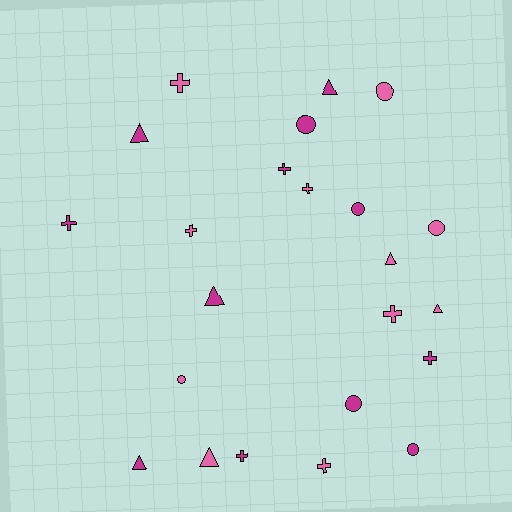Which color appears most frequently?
Magenta, with 12 objects.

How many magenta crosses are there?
There are 4 magenta crosses.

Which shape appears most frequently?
Cross, with 9 objects.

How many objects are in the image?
There are 23 objects.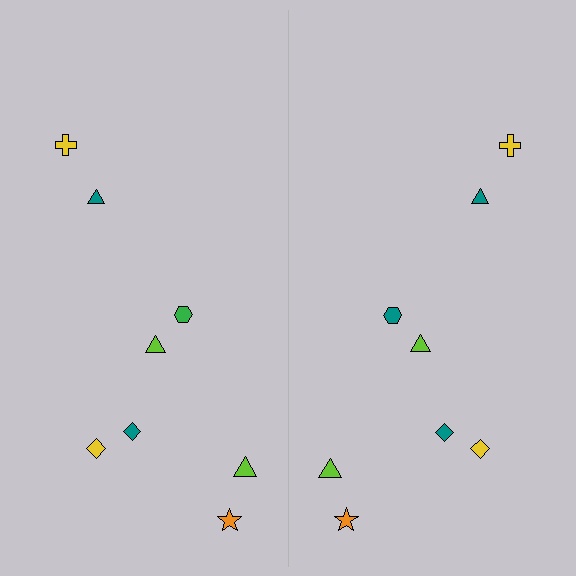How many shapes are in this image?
There are 16 shapes in this image.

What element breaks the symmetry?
The teal hexagon on the right side breaks the symmetry — its mirror counterpart is green.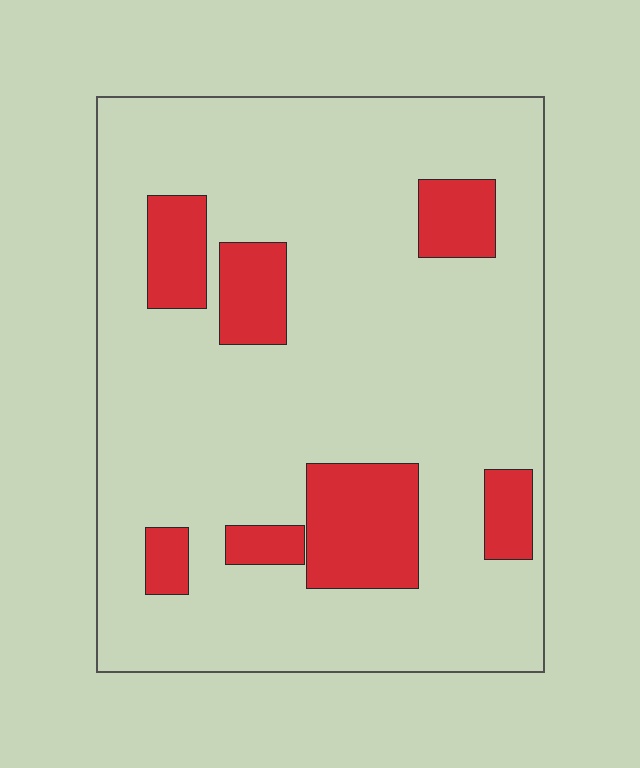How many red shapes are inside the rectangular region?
7.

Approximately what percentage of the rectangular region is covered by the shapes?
Approximately 15%.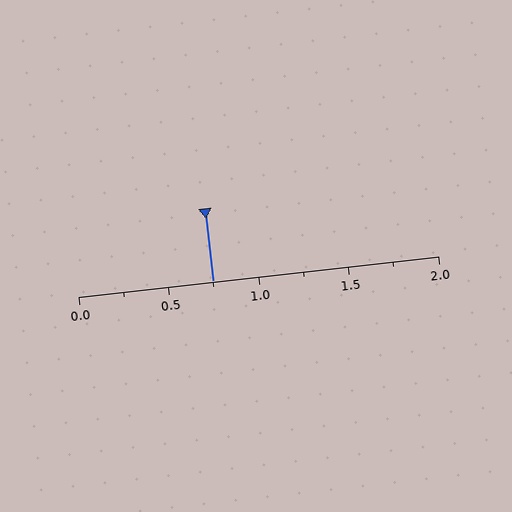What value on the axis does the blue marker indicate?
The marker indicates approximately 0.75.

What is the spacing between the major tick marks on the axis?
The major ticks are spaced 0.5 apart.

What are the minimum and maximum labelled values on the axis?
The axis runs from 0.0 to 2.0.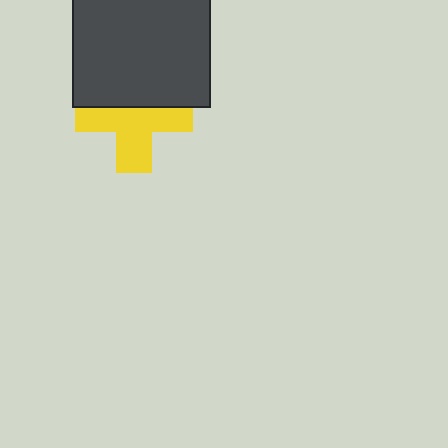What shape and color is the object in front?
The object in front is a dark gray rectangle.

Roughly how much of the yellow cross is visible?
About half of it is visible (roughly 60%).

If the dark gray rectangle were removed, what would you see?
You would see the complete yellow cross.